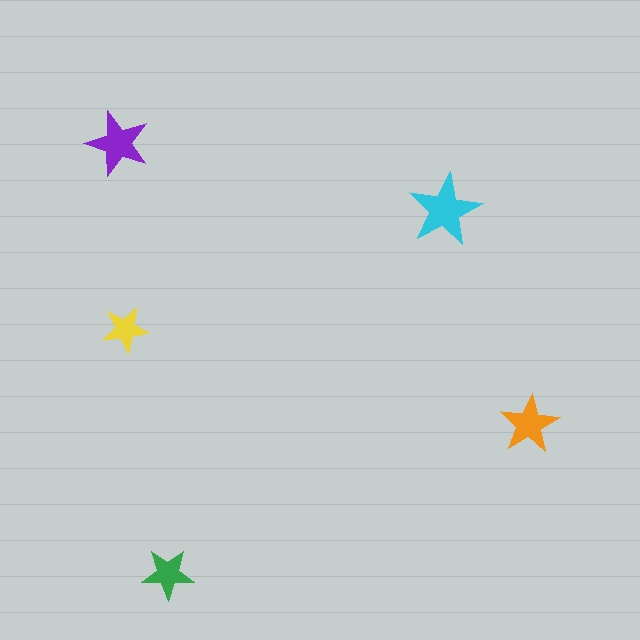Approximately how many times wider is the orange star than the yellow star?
About 1.5 times wider.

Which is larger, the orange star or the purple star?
The purple one.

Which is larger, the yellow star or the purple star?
The purple one.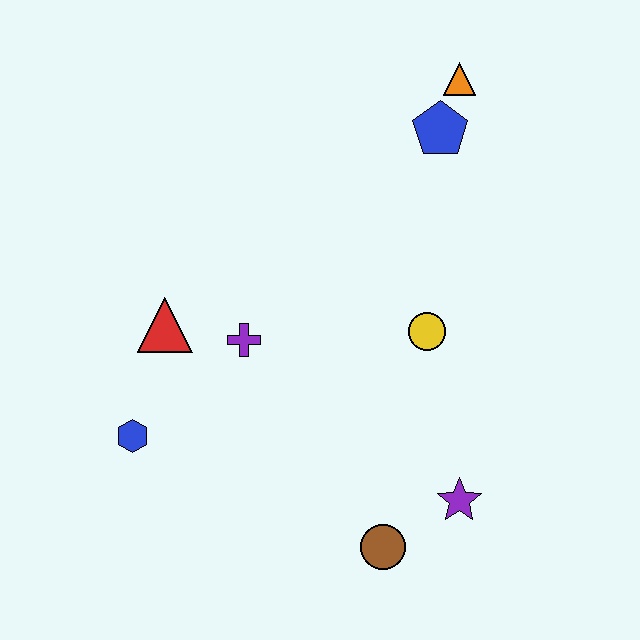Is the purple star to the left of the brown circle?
No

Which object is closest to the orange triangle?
The blue pentagon is closest to the orange triangle.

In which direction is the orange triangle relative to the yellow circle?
The orange triangle is above the yellow circle.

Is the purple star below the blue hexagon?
Yes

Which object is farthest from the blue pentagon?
The blue hexagon is farthest from the blue pentagon.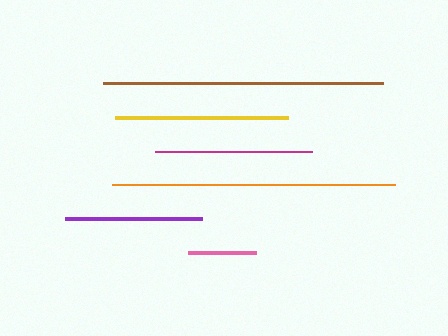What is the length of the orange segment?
The orange segment is approximately 284 pixels long.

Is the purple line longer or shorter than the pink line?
The purple line is longer than the pink line.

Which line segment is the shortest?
The pink line is the shortest at approximately 68 pixels.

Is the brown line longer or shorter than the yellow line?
The brown line is longer than the yellow line.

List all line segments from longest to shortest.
From longest to shortest: orange, brown, yellow, magenta, purple, pink.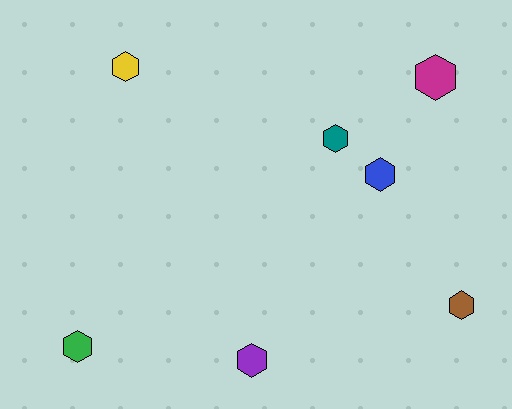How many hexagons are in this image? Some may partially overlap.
There are 7 hexagons.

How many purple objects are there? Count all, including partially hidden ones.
There is 1 purple object.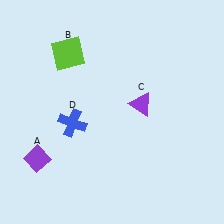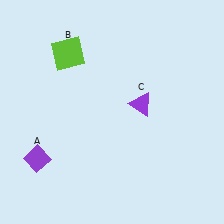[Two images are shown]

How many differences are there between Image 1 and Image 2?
There is 1 difference between the two images.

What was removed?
The blue cross (D) was removed in Image 2.